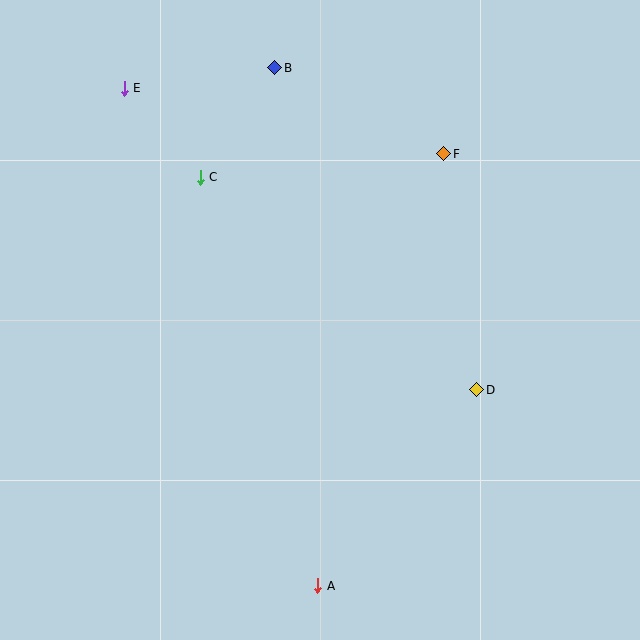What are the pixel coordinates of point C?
Point C is at (200, 177).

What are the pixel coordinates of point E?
Point E is at (124, 88).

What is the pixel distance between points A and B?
The distance between A and B is 520 pixels.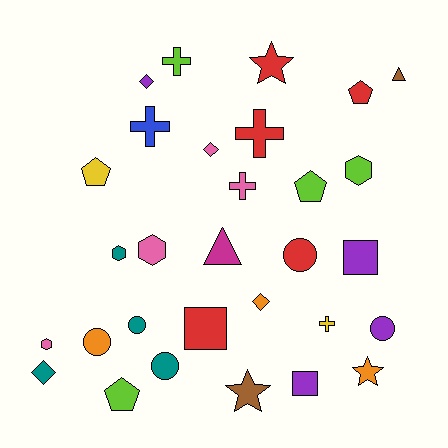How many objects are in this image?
There are 30 objects.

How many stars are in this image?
There are 3 stars.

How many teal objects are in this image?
There are 4 teal objects.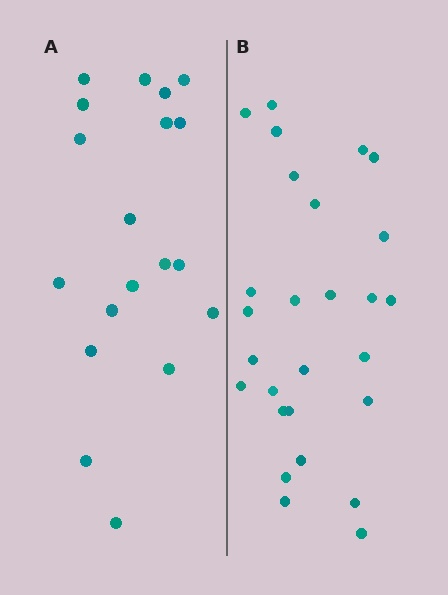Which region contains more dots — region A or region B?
Region B (the right region) has more dots.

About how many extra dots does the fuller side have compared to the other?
Region B has roughly 8 or so more dots than region A.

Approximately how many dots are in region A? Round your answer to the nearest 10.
About 20 dots. (The exact count is 19, which rounds to 20.)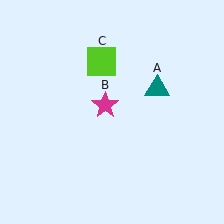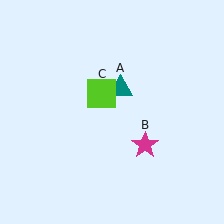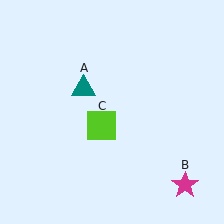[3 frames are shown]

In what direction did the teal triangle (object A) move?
The teal triangle (object A) moved left.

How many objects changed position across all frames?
3 objects changed position: teal triangle (object A), magenta star (object B), lime square (object C).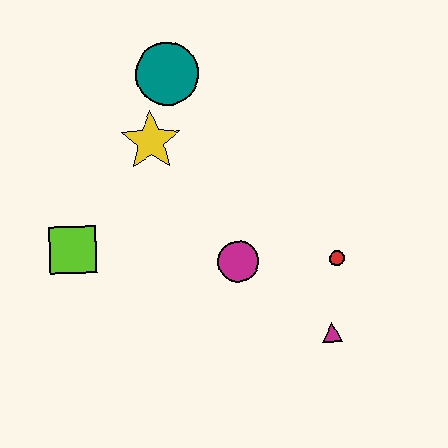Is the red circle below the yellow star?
Yes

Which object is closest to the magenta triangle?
The red circle is closest to the magenta triangle.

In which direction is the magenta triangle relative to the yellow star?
The magenta triangle is below the yellow star.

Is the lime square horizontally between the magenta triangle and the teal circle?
No